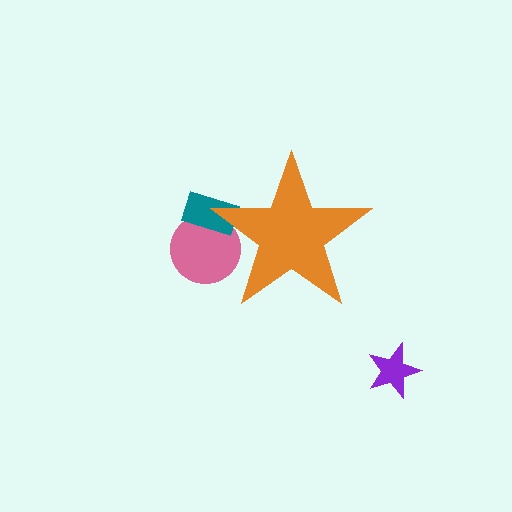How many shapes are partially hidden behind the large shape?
2 shapes are partially hidden.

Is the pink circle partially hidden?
Yes, the pink circle is partially hidden behind the orange star.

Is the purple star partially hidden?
No, the purple star is fully visible.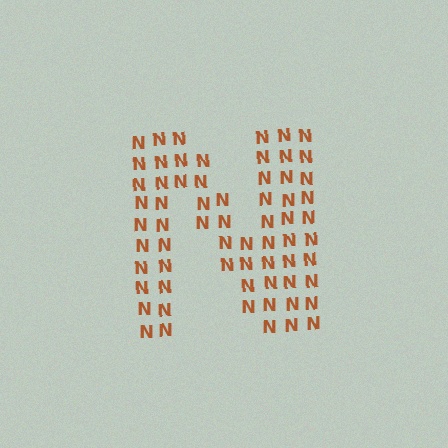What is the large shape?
The large shape is the letter N.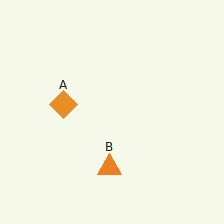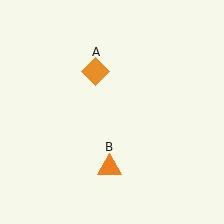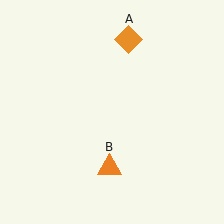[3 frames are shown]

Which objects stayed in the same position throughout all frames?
Orange triangle (object B) remained stationary.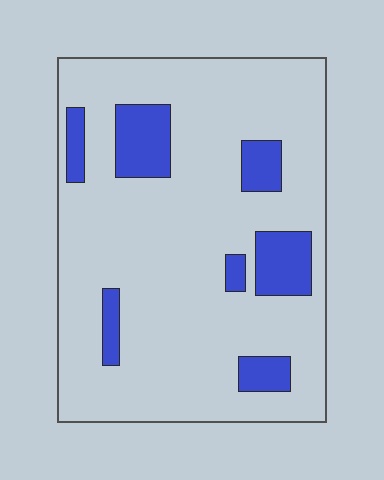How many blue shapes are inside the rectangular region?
7.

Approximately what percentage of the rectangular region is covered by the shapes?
Approximately 15%.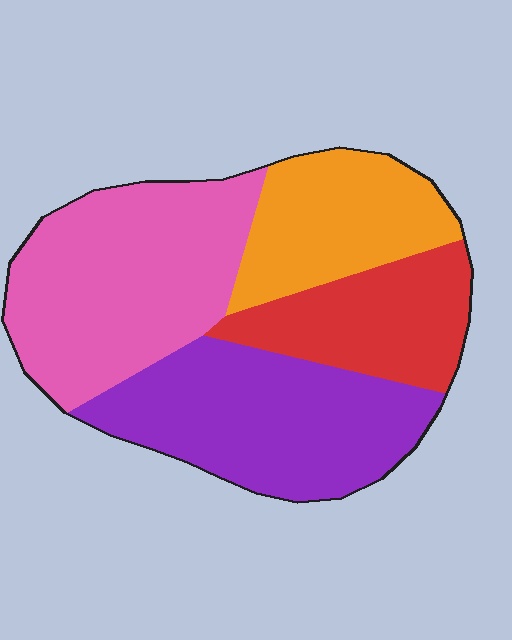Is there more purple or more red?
Purple.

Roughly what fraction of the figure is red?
Red takes up about one sixth (1/6) of the figure.